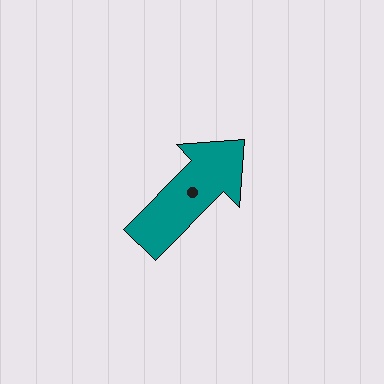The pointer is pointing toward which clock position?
Roughly 1 o'clock.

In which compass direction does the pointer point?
Northeast.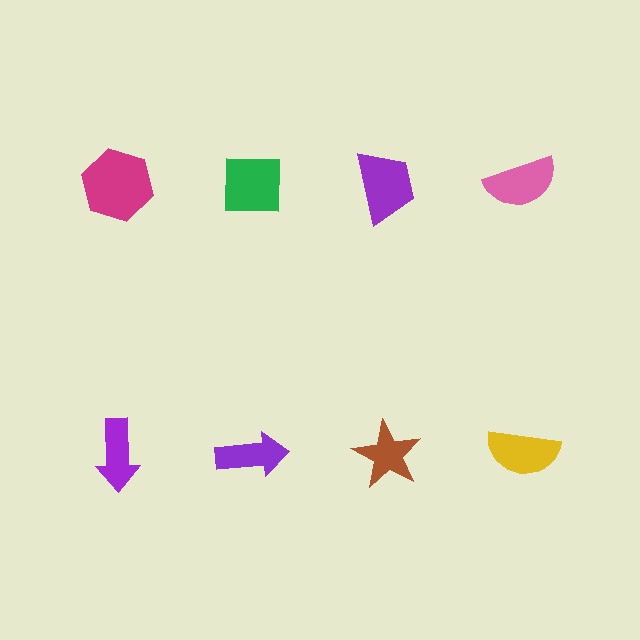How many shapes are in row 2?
4 shapes.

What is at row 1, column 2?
A green square.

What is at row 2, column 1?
A purple arrow.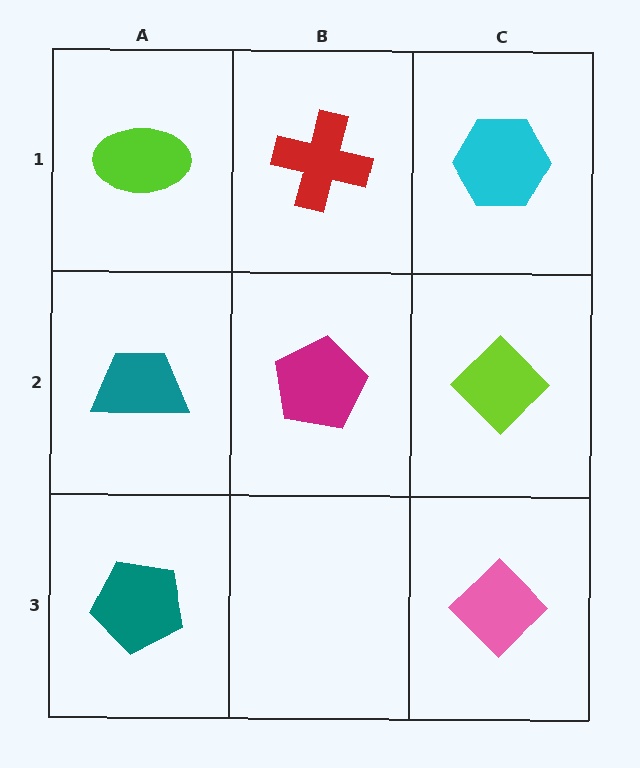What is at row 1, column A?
A lime ellipse.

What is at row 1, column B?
A red cross.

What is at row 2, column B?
A magenta pentagon.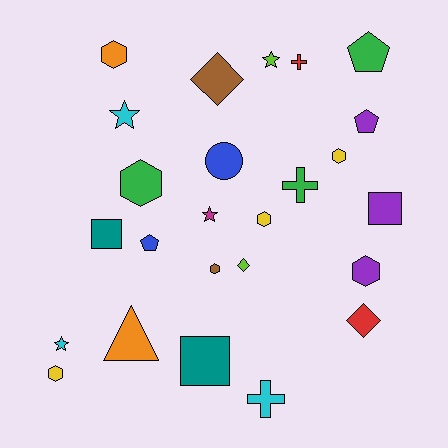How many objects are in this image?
There are 25 objects.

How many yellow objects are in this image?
There are 3 yellow objects.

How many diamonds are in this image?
There are 3 diamonds.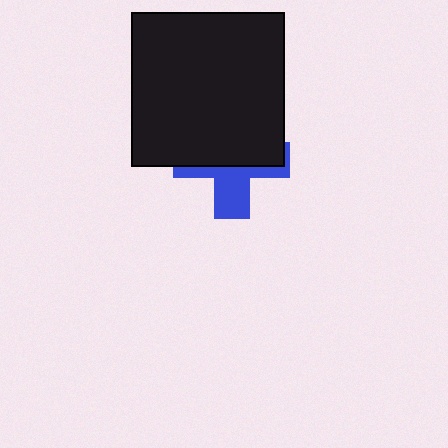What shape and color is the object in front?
The object in front is a black square.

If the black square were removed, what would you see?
You would see the complete blue cross.